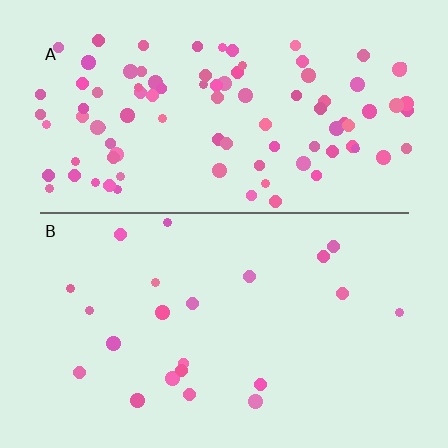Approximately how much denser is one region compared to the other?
Approximately 4.2× — region A over region B.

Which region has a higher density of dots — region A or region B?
A (the top).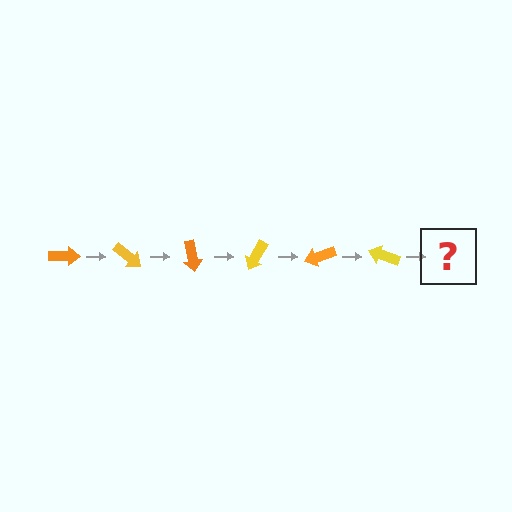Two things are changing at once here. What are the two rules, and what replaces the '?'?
The two rules are that it rotates 40 degrees each step and the color cycles through orange and yellow. The '?' should be an orange arrow, rotated 240 degrees from the start.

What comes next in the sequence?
The next element should be an orange arrow, rotated 240 degrees from the start.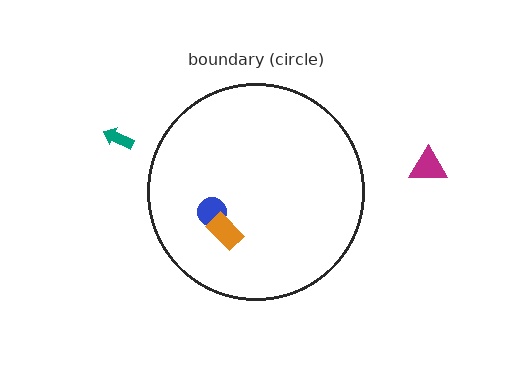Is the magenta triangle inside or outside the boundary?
Outside.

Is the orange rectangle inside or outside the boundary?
Inside.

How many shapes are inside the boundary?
2 inside, 2 outside.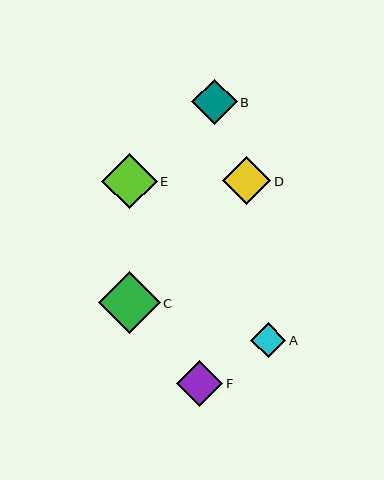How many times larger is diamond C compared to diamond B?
Diamond C is approximately 1.3 times the size of diamond B.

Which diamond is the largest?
Diamond C is the largest with a size of approximately 62 pixels.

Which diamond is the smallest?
Diamond A is the smallest with a size of approximately 36 pixels.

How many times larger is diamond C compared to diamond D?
Diamond C is approximately 1.3 times the size of diamond D.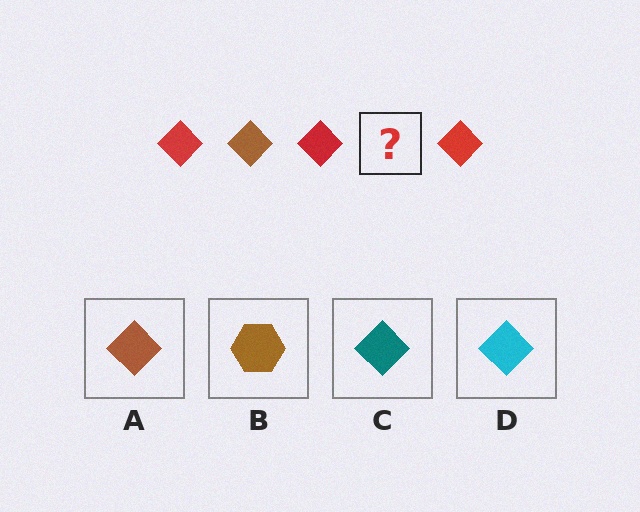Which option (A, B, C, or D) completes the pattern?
A.